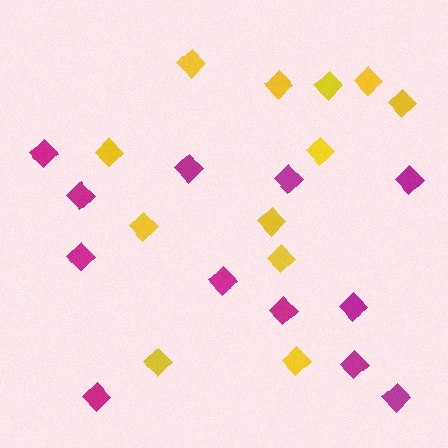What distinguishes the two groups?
There are 2 groups: one group of yellow diamonds (12) and one group of magenta diamonds (12).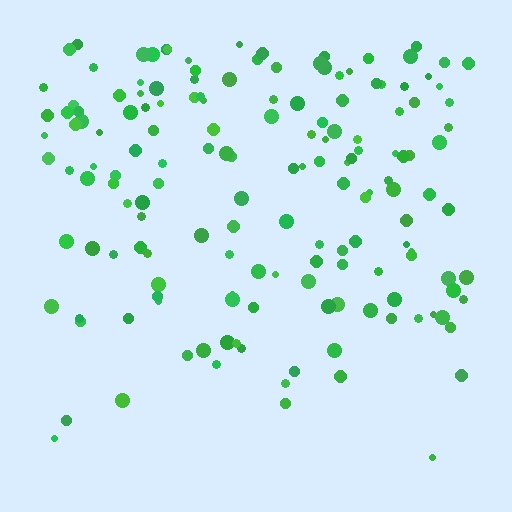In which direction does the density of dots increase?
From bottom to top, with the top side densest.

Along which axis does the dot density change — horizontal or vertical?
Vertical.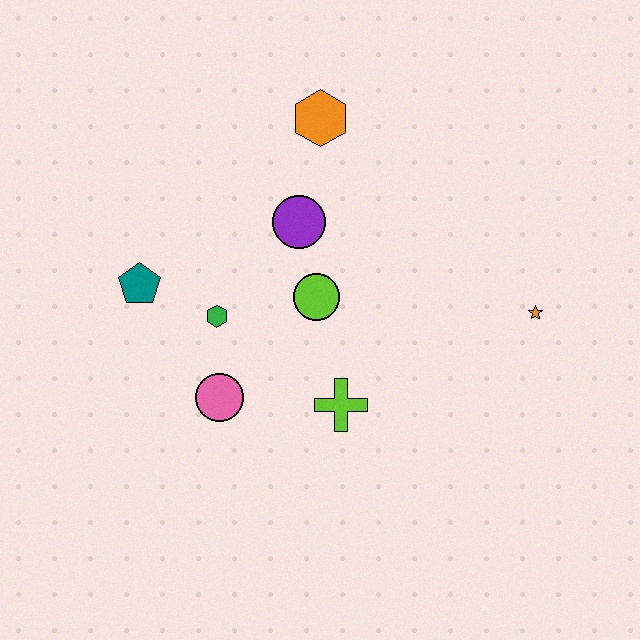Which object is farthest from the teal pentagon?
The orange star is farthest from the teal pentagon.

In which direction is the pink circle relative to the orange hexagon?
The pink circle is below the orange hexagon.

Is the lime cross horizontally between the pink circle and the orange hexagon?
No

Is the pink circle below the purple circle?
Yes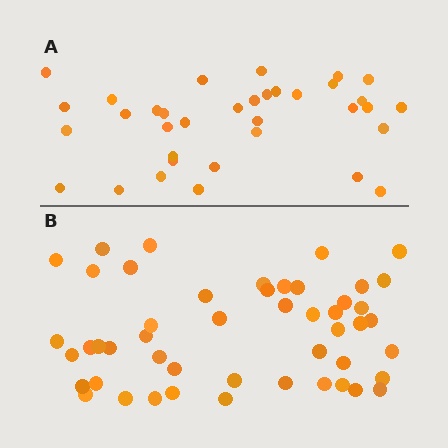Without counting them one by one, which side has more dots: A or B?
Region B (the bottom region) has more dots.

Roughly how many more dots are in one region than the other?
Region B has approximately 15 more dots than region A.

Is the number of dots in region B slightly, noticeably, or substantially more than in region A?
Region B has noticeably more, but not dramatically so. The ratio is roughly 1.4 to 1.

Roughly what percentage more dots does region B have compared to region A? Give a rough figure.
About 40% more.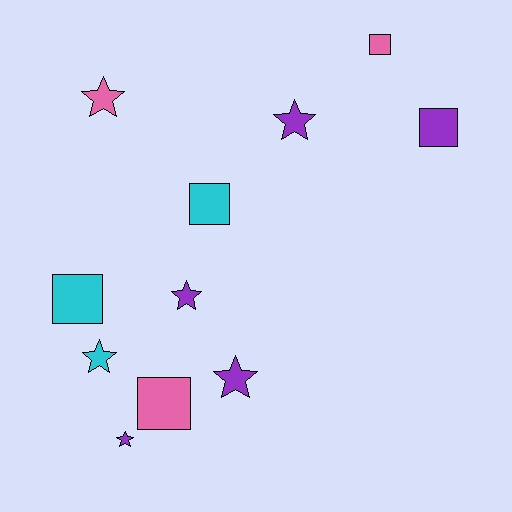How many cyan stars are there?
There is 1 cyan star.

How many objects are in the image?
There are 11 objects.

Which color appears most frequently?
Purple, with 5 objects.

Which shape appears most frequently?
Star, with 6 objects.